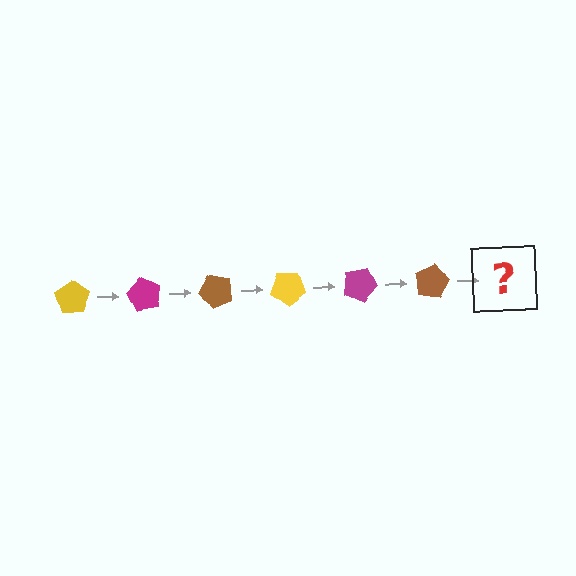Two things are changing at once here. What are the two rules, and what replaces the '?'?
The two rules are that it rotates 60 degrees each step and the color cycles through yellow, magenta, and brown. The '?' should be a yellow pentagon, rotated 360 degrees from the start.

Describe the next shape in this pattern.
It should be a yellow pentagon, rotated 360 degrees from the start.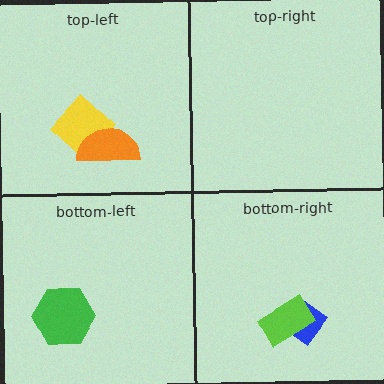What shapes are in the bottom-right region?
The blue diamond, the lime rectangle.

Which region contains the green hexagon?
The bottom-left region.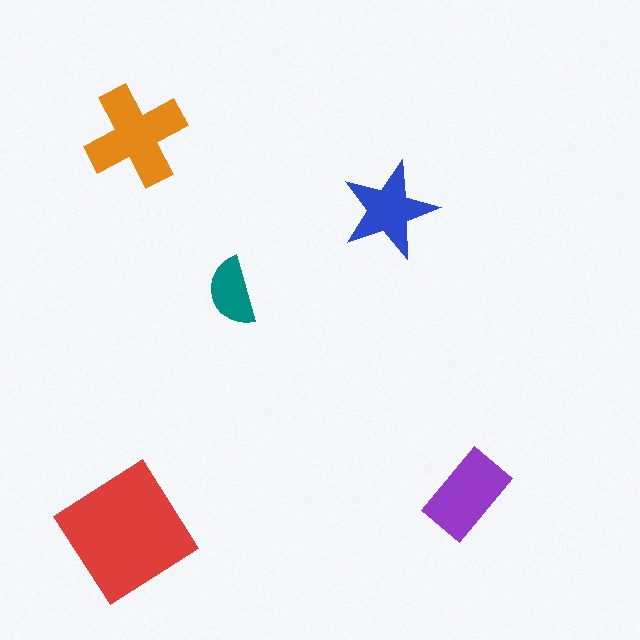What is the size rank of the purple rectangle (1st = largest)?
3rd.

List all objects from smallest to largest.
The teal semicircle, the blue star, the purple rectangle, the orange cross, the red diamond.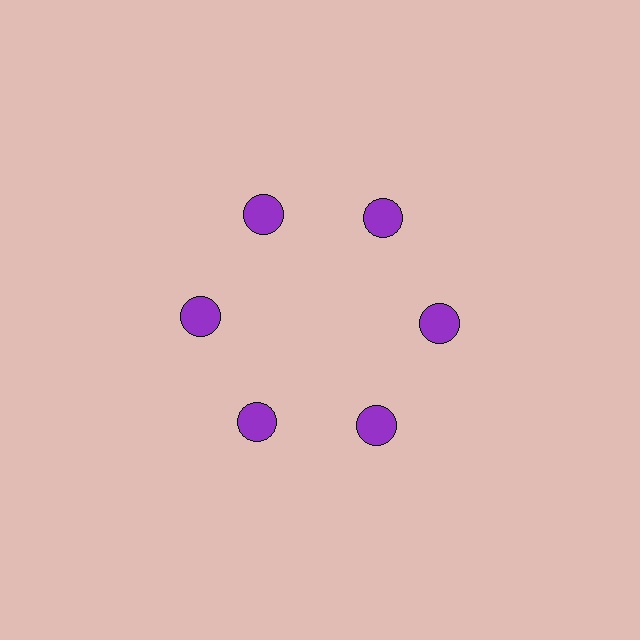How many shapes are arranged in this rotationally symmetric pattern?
There are 6 shapes, arranged in 6 groups of 1.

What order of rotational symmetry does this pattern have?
This pattern has 6-fold rotational symmetry.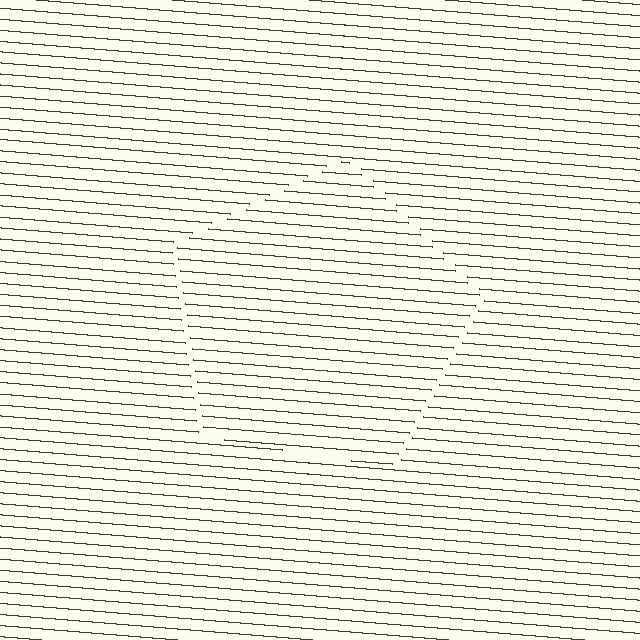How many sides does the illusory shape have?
5 sides — the line-ends trace a pentagon.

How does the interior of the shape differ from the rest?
The interior of the shape contains the same grating, shifted by half a period — the contour is defined by the phase discontinuity where line-ends from the inner and outer gratings abut.